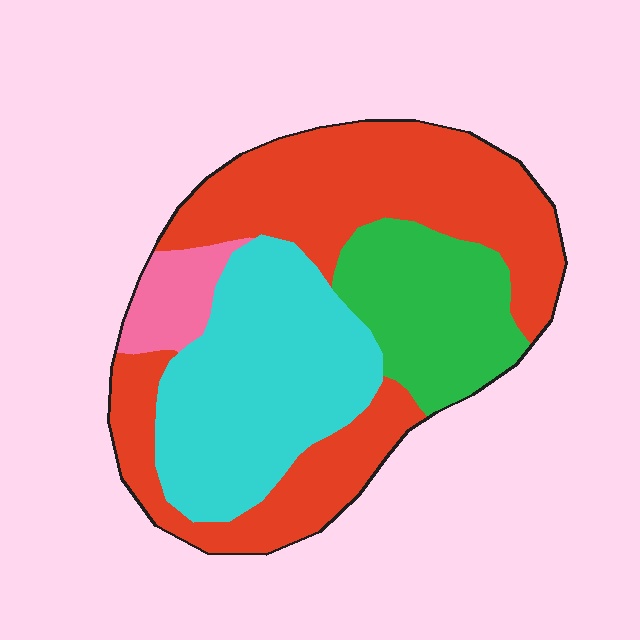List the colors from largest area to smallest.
From largest to smallest: red, cyan, green, pink.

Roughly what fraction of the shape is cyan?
Cyan takes up between a sixth and a third of the shape.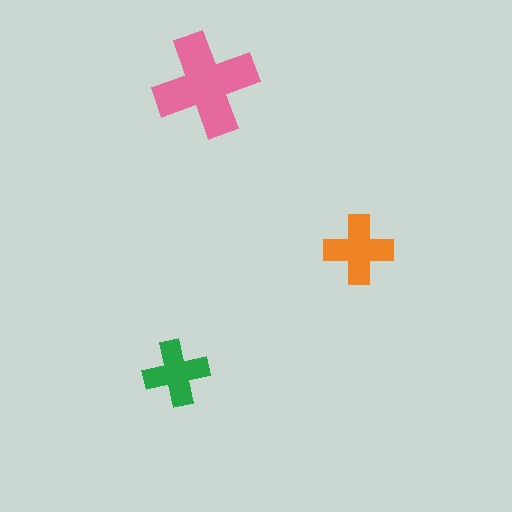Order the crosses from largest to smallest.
the pink one, the orange one, the green one.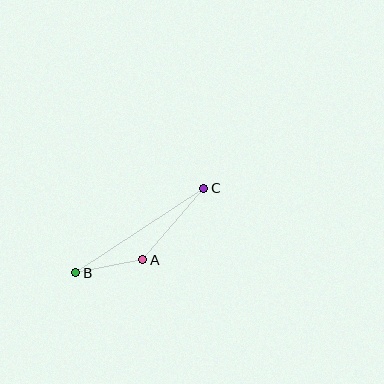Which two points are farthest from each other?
Points B and C are farthest from each other.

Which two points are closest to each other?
Points A and B are closest to each other.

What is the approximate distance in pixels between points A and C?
The distance between A and C is approximately 94 pixels.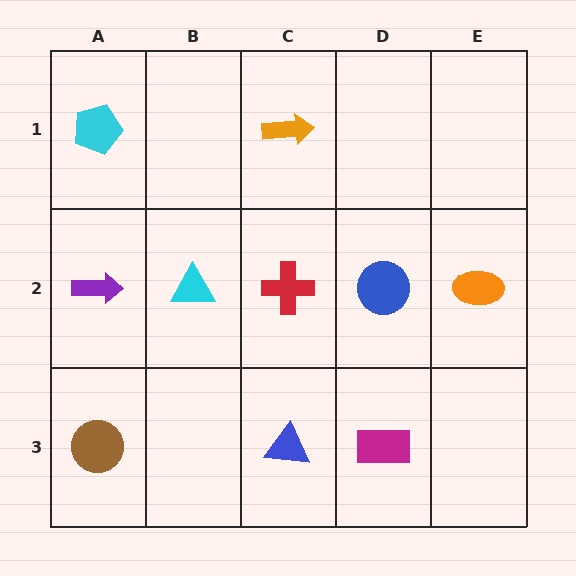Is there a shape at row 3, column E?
No, that cell is empty.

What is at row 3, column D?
A magenta rectangle.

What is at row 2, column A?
A purple arrow.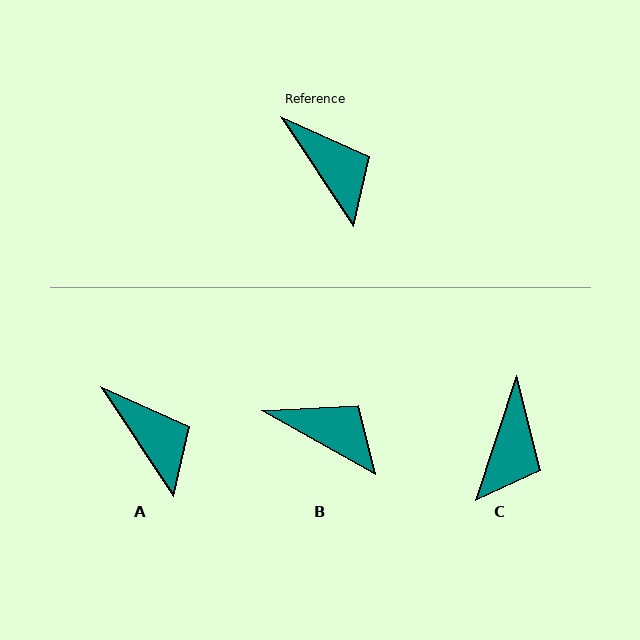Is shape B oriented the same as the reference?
No, it is off by about 27 degrees.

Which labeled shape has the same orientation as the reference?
A.